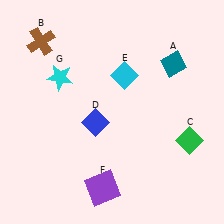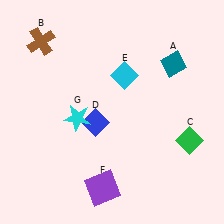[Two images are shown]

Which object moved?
The cyan star (G) moved down.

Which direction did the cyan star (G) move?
The cyan star (G) moved down.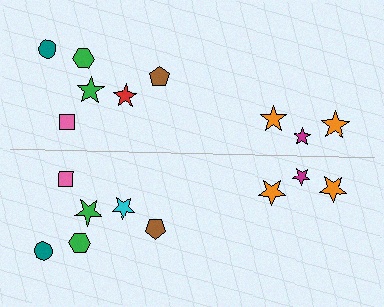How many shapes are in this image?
There are 18 shapes in this image.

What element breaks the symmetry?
The cyan star on the bottom side breaks the symmetry — its mirror counterpart is red.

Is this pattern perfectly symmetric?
No, the pattern is not perfectly symmetric. The cyan star on the bottom side breaks the symmetry — its mirror counterpart is red.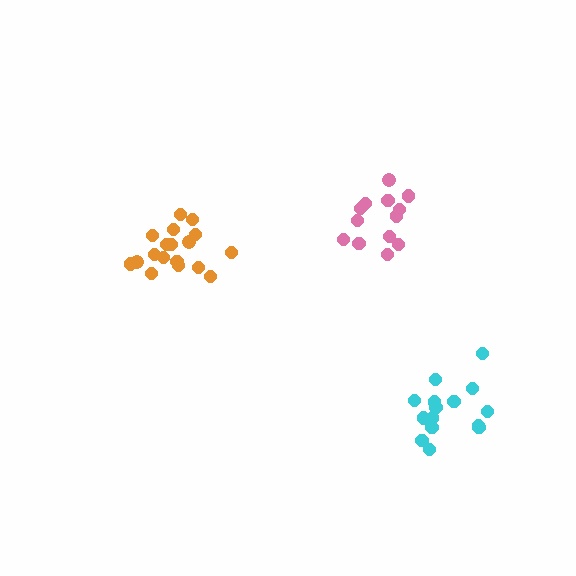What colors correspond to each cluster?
The clusters are colored: orange, cyan, pink.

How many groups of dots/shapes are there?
There are 3 groups.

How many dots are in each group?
Group 1: 18 dots, Group 2: 15 dots, Group 3: 13 dots (46 total).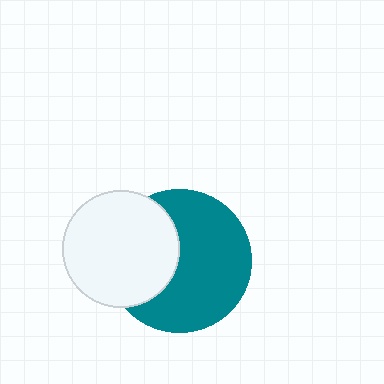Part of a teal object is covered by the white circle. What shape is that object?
It is a circle.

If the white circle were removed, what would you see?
You would see the complete teal circle.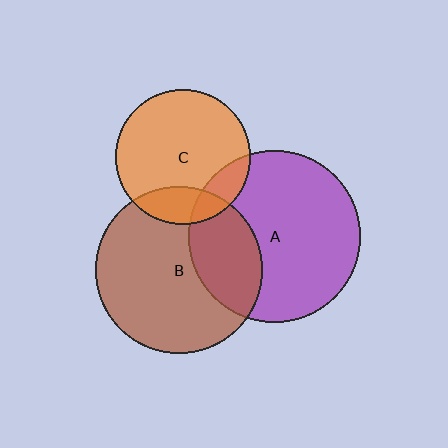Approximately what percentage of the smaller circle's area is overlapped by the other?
Approximately 15%.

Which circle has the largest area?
Circle A (purple).